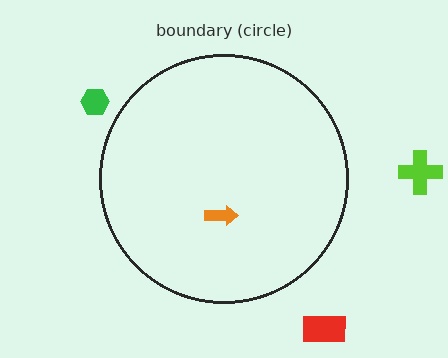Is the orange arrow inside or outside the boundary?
Inside.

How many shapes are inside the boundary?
1 inside, 3 outside.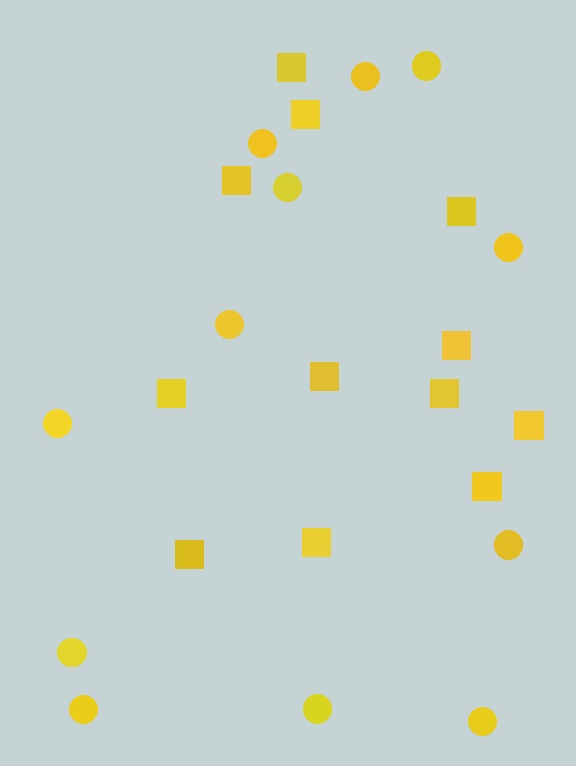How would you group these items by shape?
There are 2 groups: one group of squares (12) and one group of circles (12).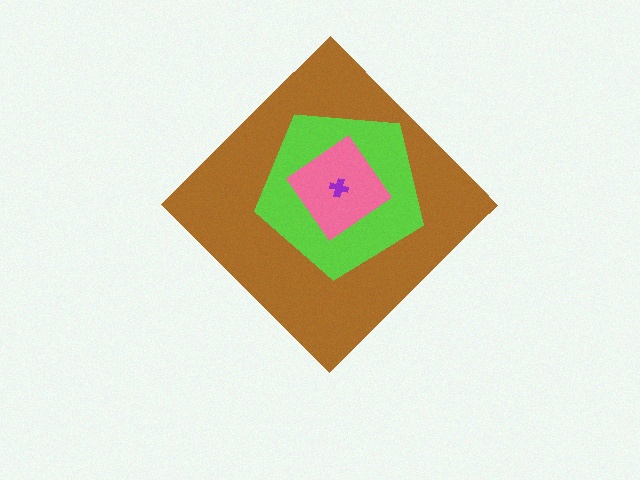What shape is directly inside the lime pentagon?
The pink diamond.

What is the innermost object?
The purple cross.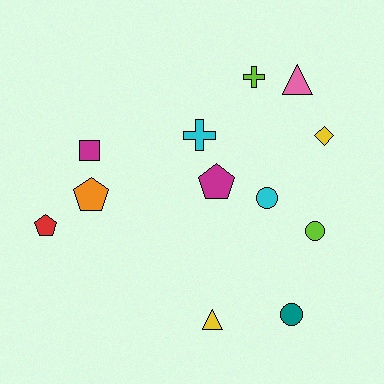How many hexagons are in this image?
There are no hexagons.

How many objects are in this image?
There are 12 objects.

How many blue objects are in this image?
There are no blue objects.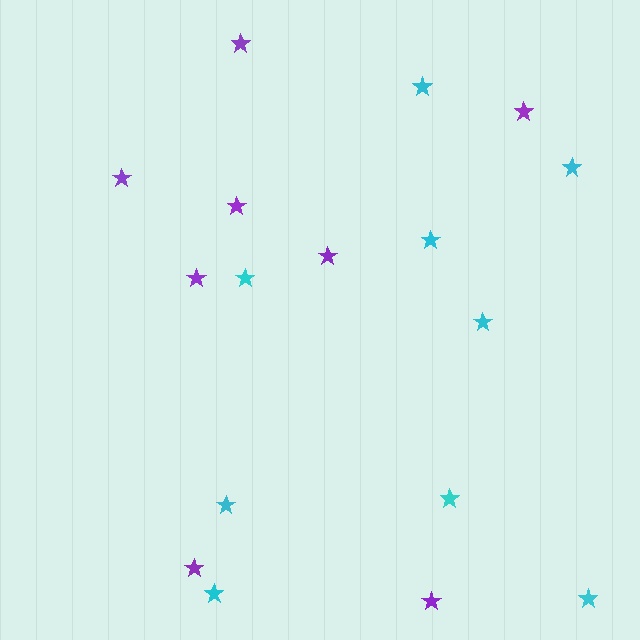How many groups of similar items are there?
There are 2 groups: one group of cyan stars (9) and one group of purple stars (8).